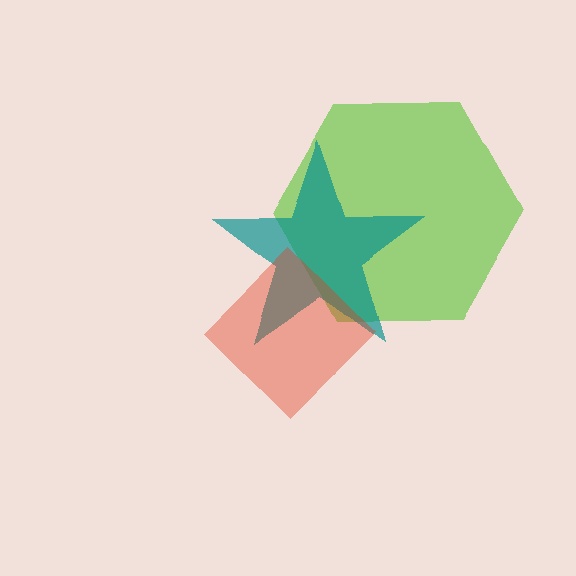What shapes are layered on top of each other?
The layered shapes are: a lime hexagon, a teal star, a red diamond.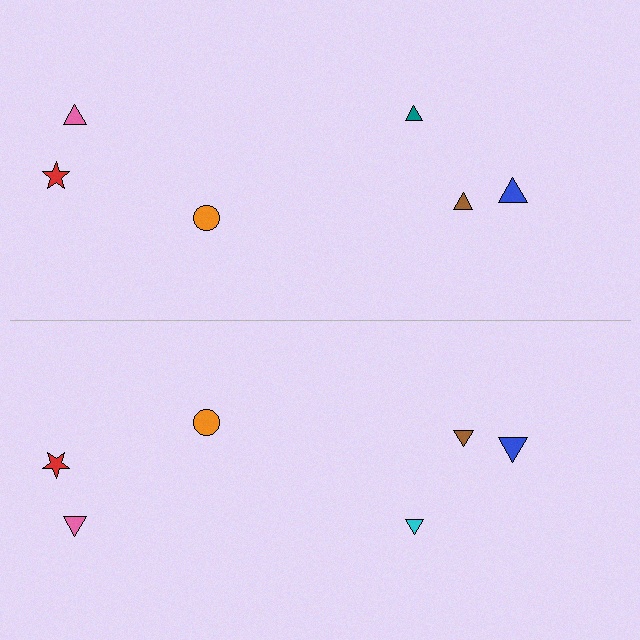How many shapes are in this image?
There are 12 shapes in this image.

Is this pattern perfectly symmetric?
No, the pattern is not perfectly symmetric. The cyan triangle on the bottom side breaks the symmetry — its mirror counterpart is teal.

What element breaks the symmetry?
The cyan triangle on the bottom side breaks the symmetry — its mirror counterpart is teal.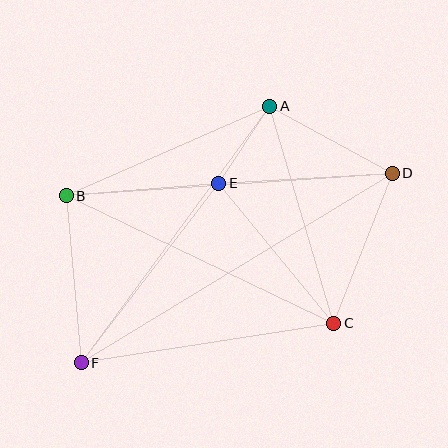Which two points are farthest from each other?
Points D and F are farthest from each other.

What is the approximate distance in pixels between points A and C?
The distance between A and C is approximately 226 pixels.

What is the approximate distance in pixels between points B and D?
The distance between B and D is approximately 327 pixels.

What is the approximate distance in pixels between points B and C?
The distance between B and C is approximately 296 pixels.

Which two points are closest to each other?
Points A and E are closest to each other.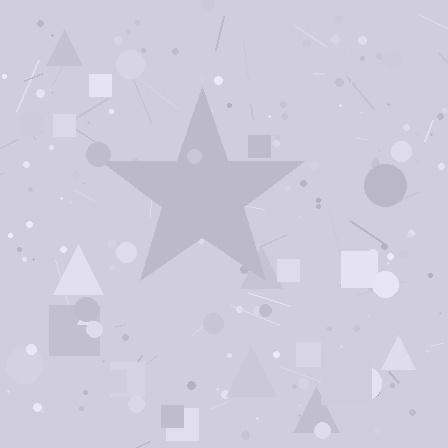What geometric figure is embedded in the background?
A star is embedded in the background.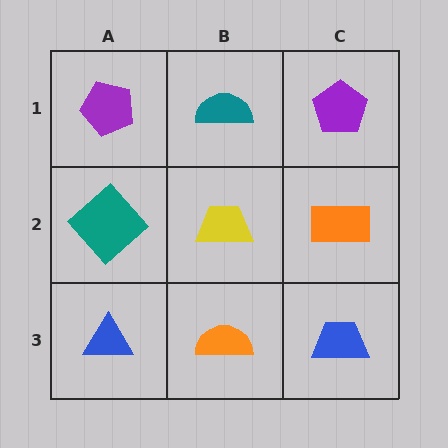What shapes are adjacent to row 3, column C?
An orange rectangle (row 2, column C), an orange semicircle (row 3, column B).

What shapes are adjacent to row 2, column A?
A purple pentagon (row 1, column A), a blue triangle (row 3, column A), a yellow trapezoid (row 2, column B).